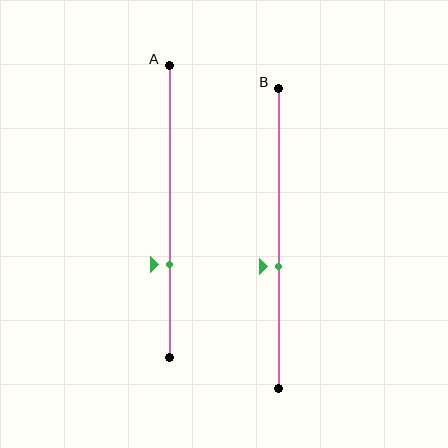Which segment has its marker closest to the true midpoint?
Segment B has its marker closest to the true midpoint.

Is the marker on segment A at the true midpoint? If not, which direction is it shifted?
No, the marker on segment A is shifted downward by about 18% of the segment length.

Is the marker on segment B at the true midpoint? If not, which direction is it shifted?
No, the marker on segment B is shifted downward by about 9% of the segment length.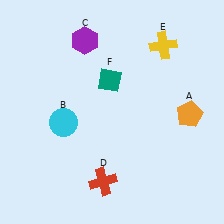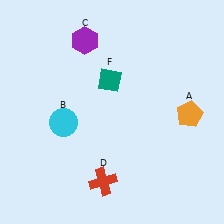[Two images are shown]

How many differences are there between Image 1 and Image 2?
There is 1 difference between the two images.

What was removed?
The yellow cross (E) was removed in Image 2.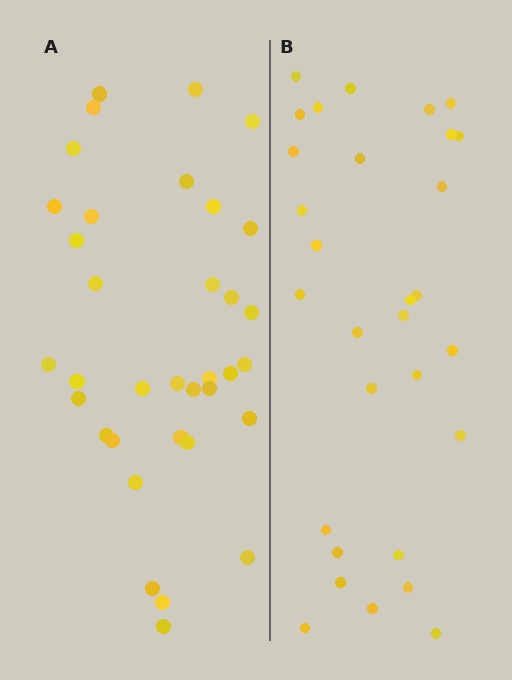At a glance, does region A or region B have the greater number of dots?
Region A (the left region) has more dots.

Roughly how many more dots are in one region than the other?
Region A has about 5 more dots than region B.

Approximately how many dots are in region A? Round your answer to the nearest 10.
About 40 dots. (The exact count is 35, which rounds to 40.)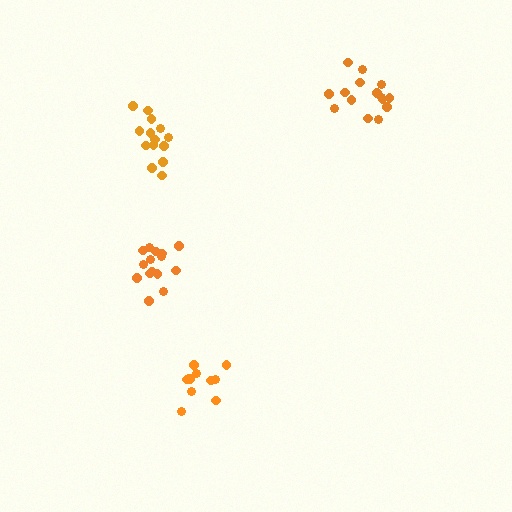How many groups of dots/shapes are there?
There are 4 groups.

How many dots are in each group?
Group 1: 15 dots, Group 2: 14 dots, Group 3: 11 dots, Group 4: 15 dots (55 total).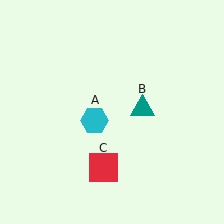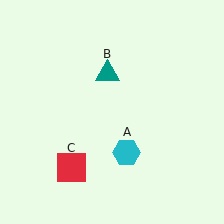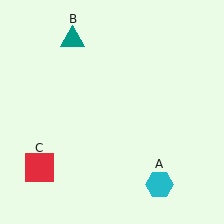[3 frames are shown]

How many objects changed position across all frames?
3 objects changed position: cyan hexagon (object A), teal triangle (object B), red square (object C).